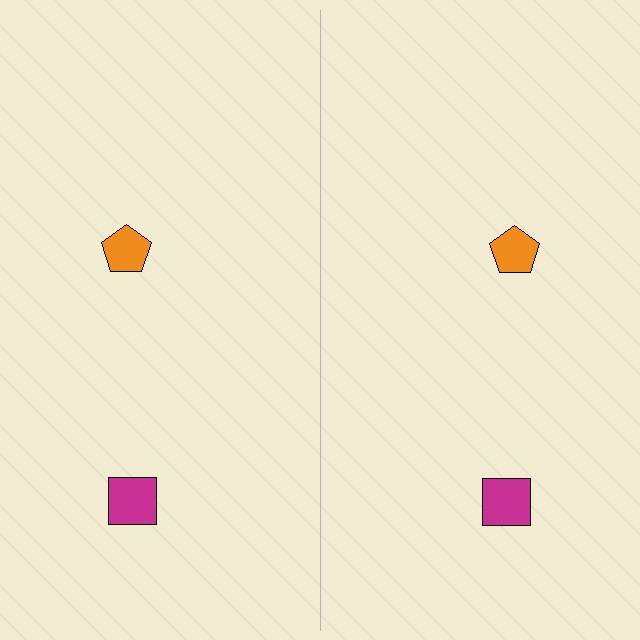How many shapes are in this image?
There are 4 shapes in this image.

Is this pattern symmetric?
Yes, this pattern has bilateral (reflection) symmetry.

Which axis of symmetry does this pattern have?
The pattern has a vertical axis of symmetry running through the center of the image.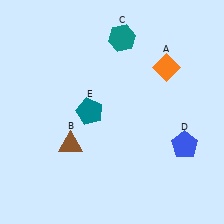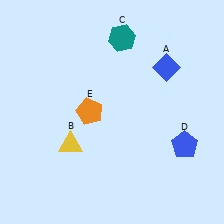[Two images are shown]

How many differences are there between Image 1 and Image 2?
There are 3 differences between the two images.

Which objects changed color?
A changed from orange to blue. B changed from brown to yellow. E changed from teal to orange.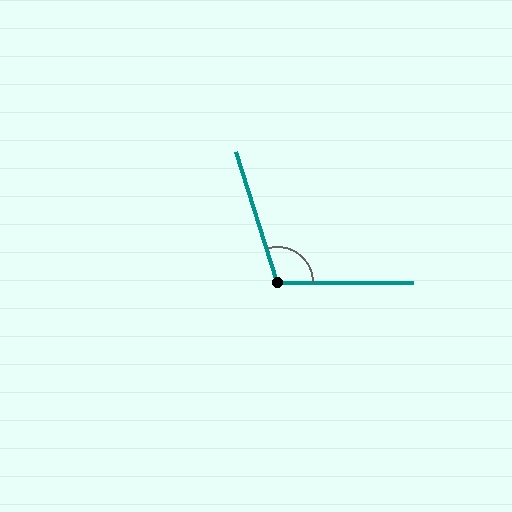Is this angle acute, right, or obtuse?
It is obtuse.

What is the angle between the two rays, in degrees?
Approximately 108 degrees.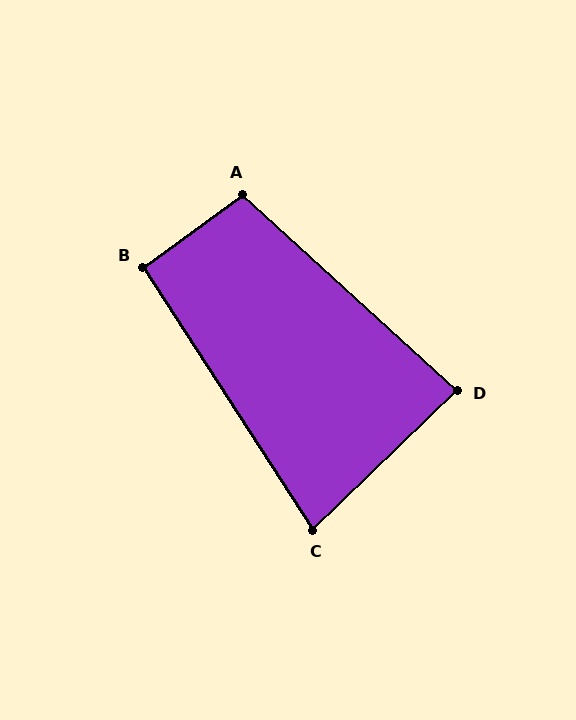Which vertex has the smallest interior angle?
C, at approximately 79 degrees.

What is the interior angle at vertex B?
Approximately 94 degrees (approximately right).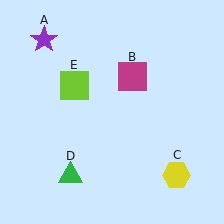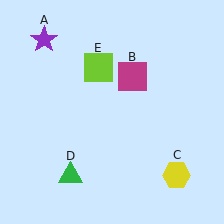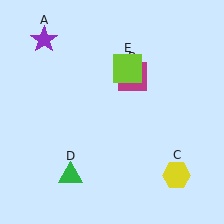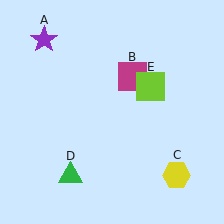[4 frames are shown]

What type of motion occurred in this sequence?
The lime square (object E) rotated clockwise around the center of the scene.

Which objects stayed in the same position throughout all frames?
Purple star (object A) and magenta square (object B) and yellow hexagon (object C) and green triangle (object D) remained stationary.